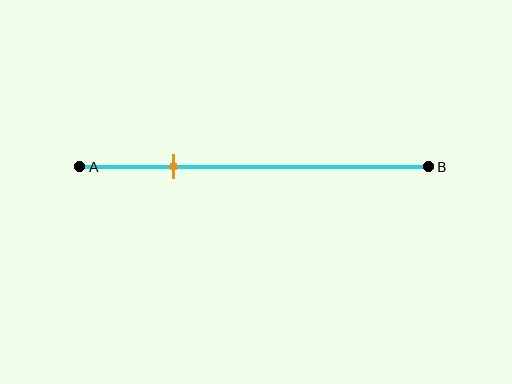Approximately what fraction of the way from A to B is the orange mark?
The orange mark is approximately 25% of the way from A to B.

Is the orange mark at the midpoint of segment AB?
No, the mark is at about 25% from A, not at the 50% midpoint.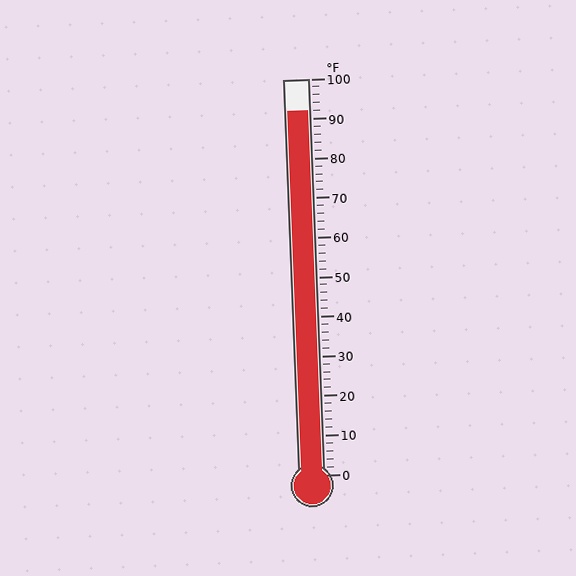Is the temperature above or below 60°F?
The temperature is above 60°F.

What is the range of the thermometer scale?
The thermometer scale ranges from 0°F to 100°F.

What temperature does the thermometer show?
The thermometer shows approximately 92°F.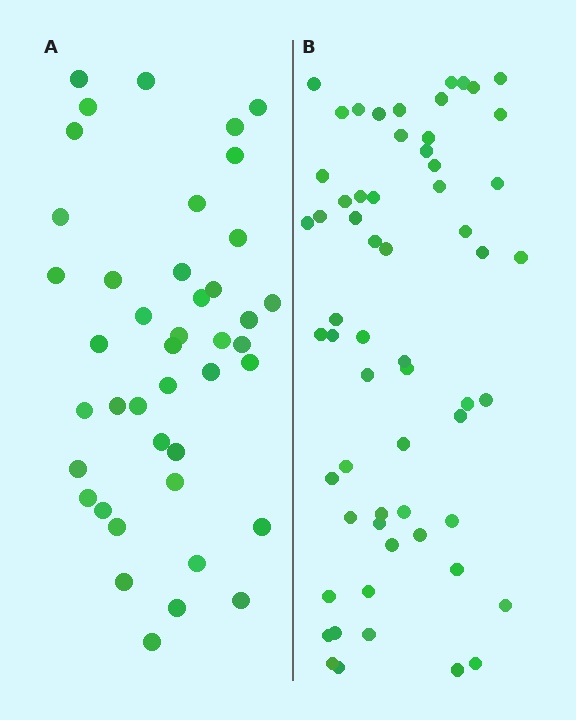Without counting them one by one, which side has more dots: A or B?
Region B (the right region) has more dots.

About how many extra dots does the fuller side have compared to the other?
Region B has approximately 20 more dots than region A.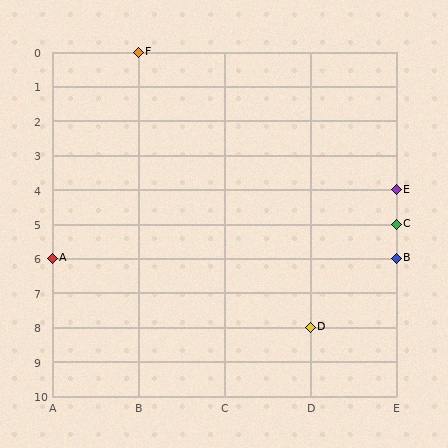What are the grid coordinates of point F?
Point F is at grid coordinates (B, 0).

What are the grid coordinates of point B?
Point B is at grid coordinates (E, 6).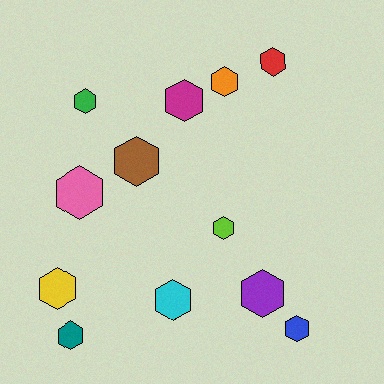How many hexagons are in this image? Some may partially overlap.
There are 12 hexagons.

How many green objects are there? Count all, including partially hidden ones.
There is 1 green object.